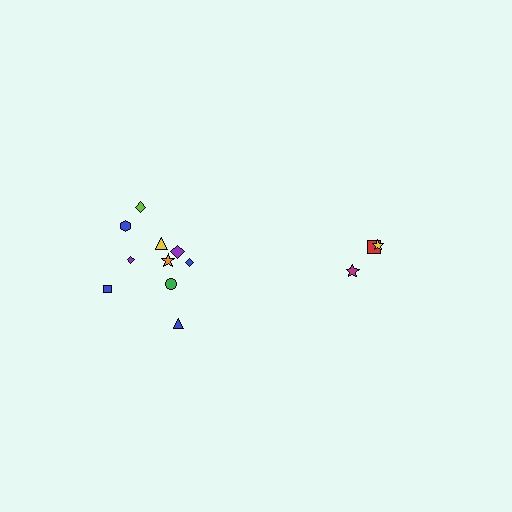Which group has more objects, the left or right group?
The left group.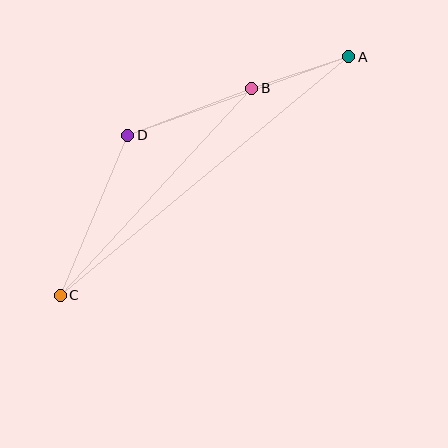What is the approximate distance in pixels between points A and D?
The distance between A and D is approximately 235 pixels.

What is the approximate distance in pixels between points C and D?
The distance between C and D is approximately 173 pixels.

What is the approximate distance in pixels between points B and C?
The distance between B and C is approximately 282 pixels.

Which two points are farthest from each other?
Points A and C are farthest from each other.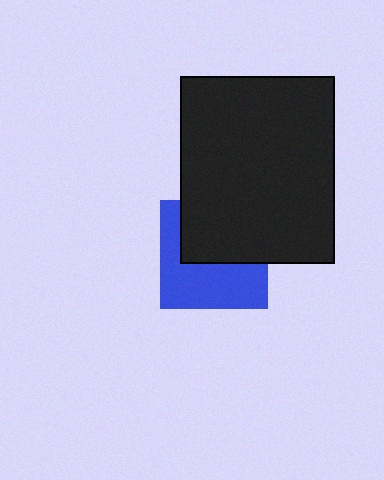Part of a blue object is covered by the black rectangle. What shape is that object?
It is a square.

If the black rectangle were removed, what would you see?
You would see the complete blue square.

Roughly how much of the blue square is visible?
About half of it is visible (roughly 53%).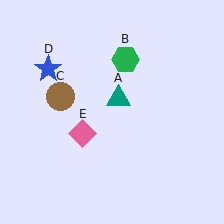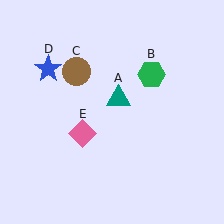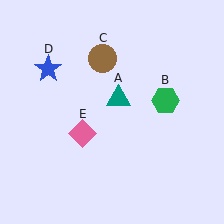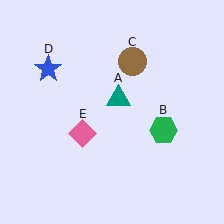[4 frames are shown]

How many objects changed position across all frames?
2 objects changed position: green hexagon (object B), brown circle (object C).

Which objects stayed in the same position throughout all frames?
Teal triangle (object A) and blue star (object D) and pink diamond (object E) remained stationary.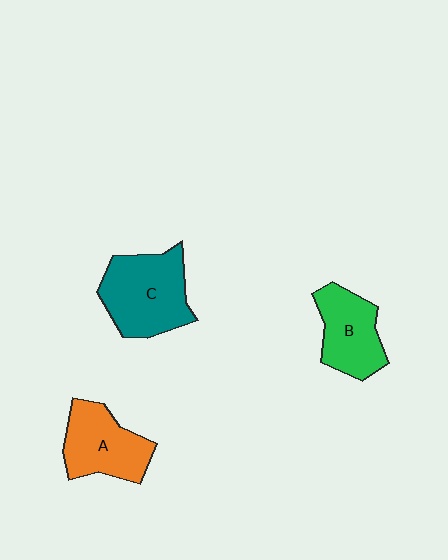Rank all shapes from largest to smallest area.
From largest to smallest: C (teal), A (orange), B (green).